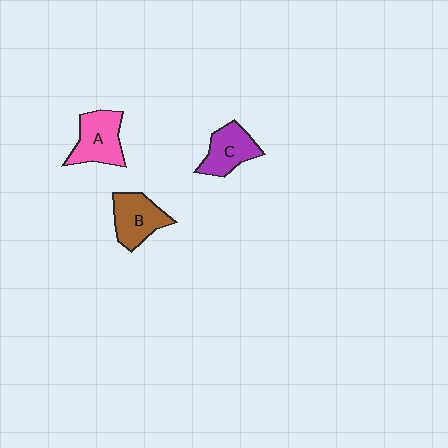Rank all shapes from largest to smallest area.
From largest to smallest: A (pink), B (brown), C (purple).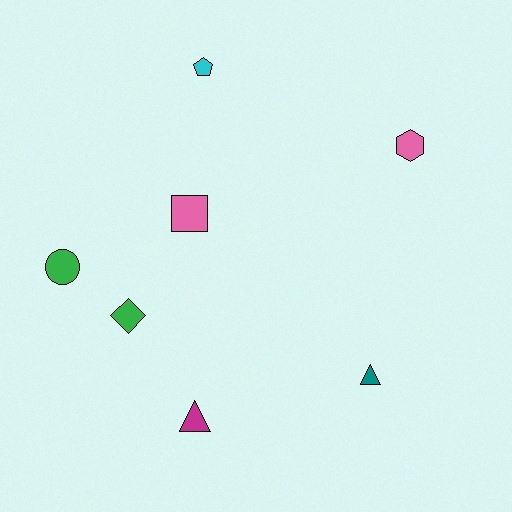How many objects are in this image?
There are 7 objects.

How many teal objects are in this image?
There is 1 teal object.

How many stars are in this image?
There are no stars.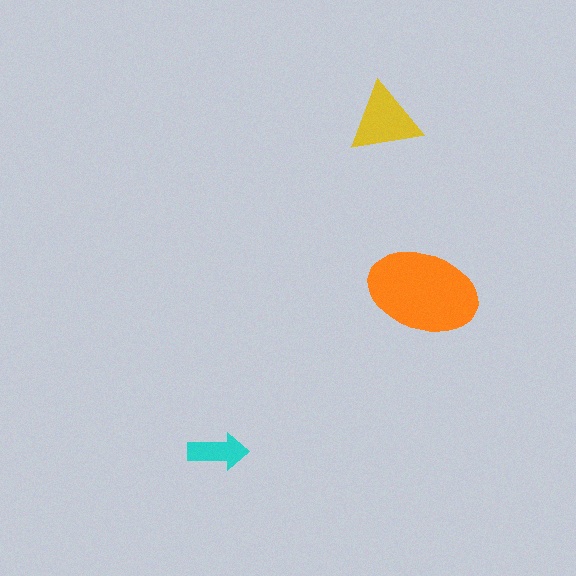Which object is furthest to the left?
The cyan arrow is leftmost.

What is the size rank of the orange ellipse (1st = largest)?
1st.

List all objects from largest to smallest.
The orange ellipse, the yellow triangle, the cyan arrow.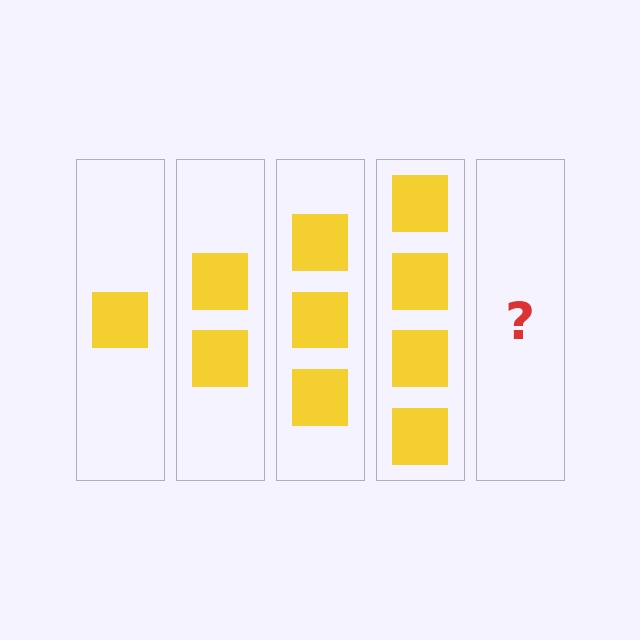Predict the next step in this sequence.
The next step is 5 squares.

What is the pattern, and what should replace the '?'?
The pattern is that each step adds one more square. The '?' should be 5 squares.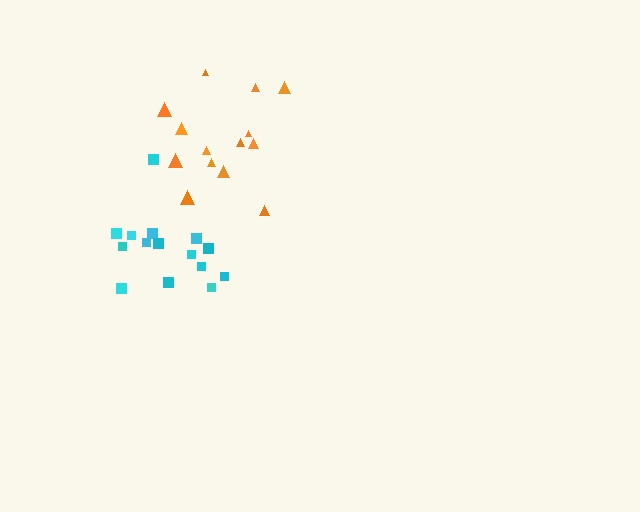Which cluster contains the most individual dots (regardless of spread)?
Cyan (15).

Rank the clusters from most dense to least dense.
cyan, orange.